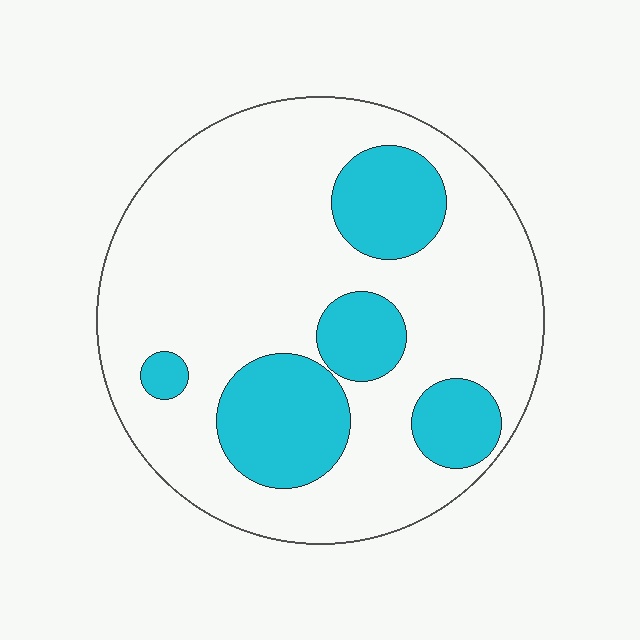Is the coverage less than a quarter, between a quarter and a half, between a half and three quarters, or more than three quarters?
Between a quarter and a half.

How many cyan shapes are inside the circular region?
5.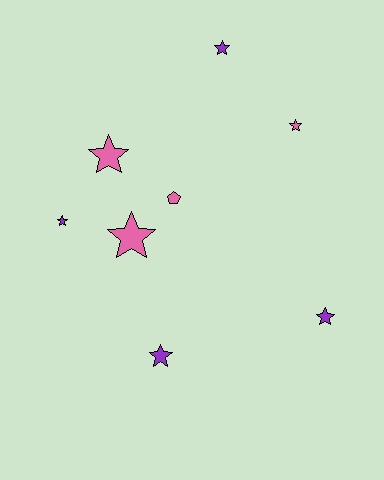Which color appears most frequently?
Pink, with 4 objects.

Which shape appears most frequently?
Star, with 7 objects.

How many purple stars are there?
There are 4 purple stars.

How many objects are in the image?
There are 8 objects.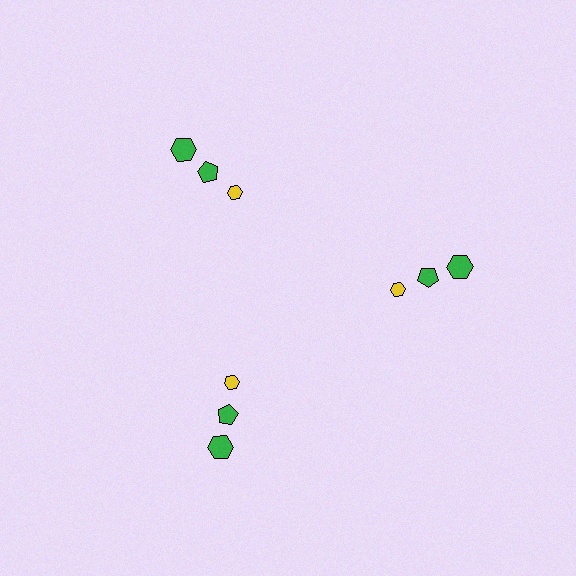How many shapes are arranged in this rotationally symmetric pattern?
There are 9 shapes, arranged in 3 groups of 3.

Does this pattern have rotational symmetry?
Yes, this pattern has 3-fold rotational symmetry. It looks the same after rotating 120 degrees around the center.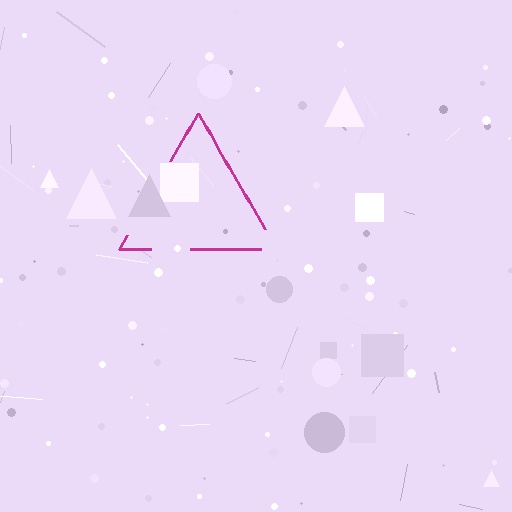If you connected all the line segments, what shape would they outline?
They would outline a triangle.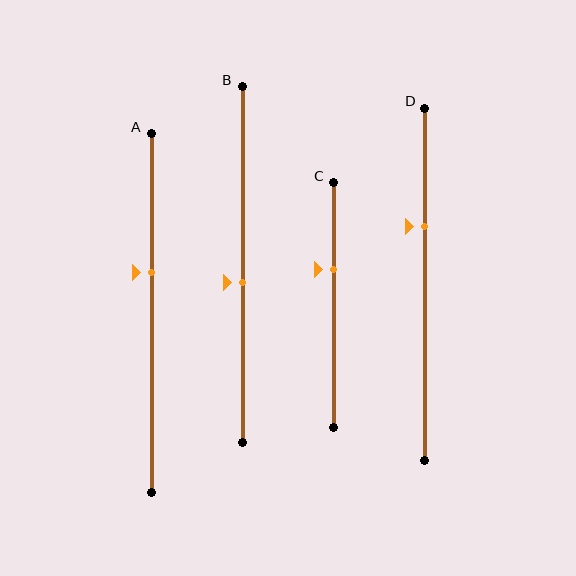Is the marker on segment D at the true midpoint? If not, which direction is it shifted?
No, the marker on segment D is shifted upward by about 17% of the segment length.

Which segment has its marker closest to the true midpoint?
Segment B has its marker closest to the true midpoint.